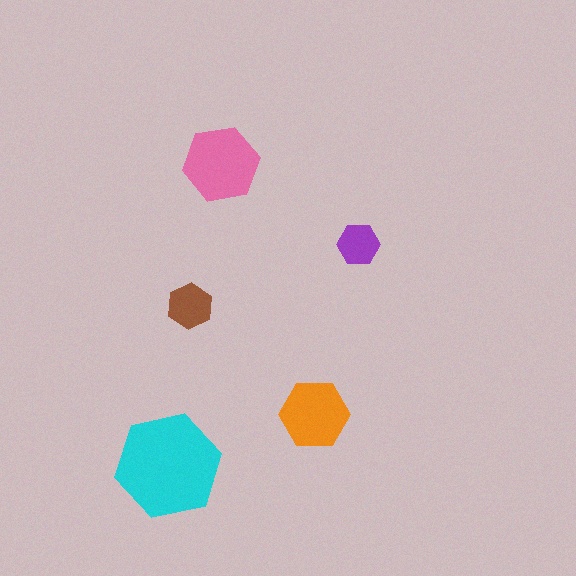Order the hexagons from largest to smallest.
the cyan one, the pink one, the orange one, the brown one, the purple one.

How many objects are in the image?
There are 5 objects in the image.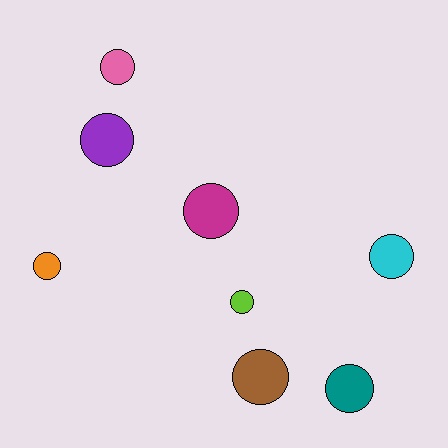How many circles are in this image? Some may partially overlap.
There are 8 circles.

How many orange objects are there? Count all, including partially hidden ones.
There is 1 orange object.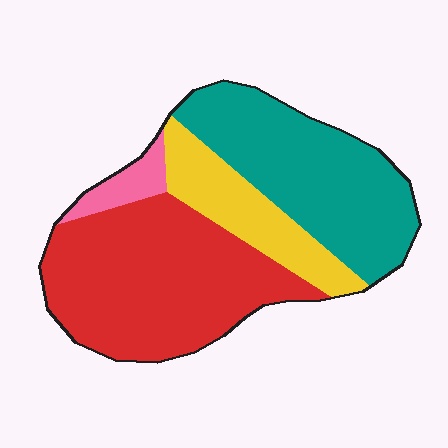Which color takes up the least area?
Pink, at roughly 5%.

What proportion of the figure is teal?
Teal takes up about one third (1/3) of the figure.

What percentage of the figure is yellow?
Yellow takes up about one sixth (1/6) of the figure.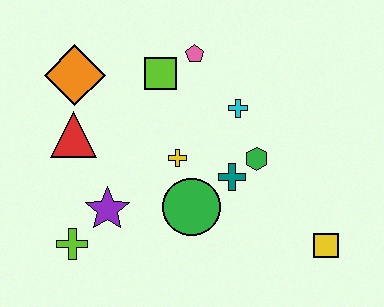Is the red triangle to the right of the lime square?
No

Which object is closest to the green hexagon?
The teal cross is closest to the green hexagon.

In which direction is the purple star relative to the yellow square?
The purple star is to the left of the yellow square.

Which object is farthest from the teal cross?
The orange diamond is farthest from the teal cross.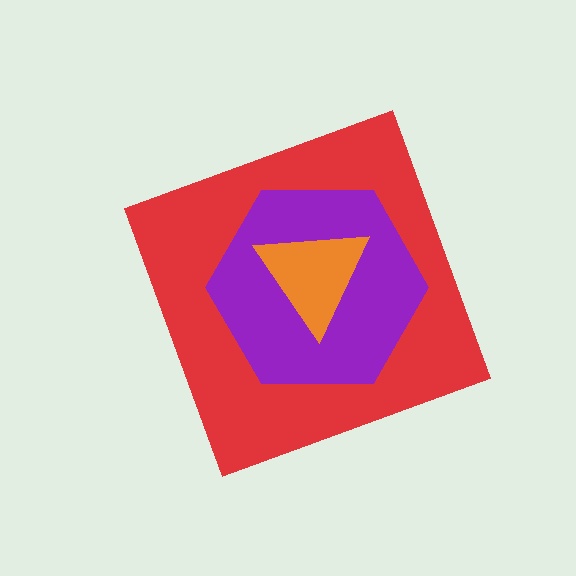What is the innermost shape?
The orange triangle.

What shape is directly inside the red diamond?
The purple hexagon.